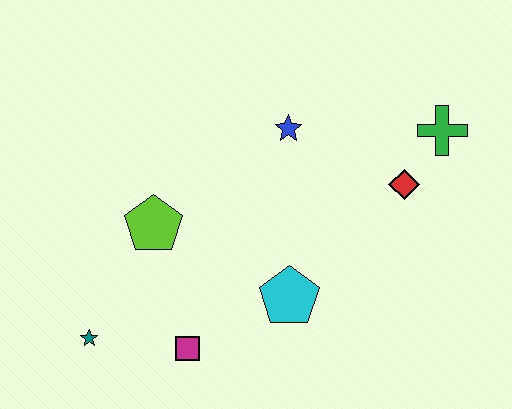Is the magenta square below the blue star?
Yes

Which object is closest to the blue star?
The red diamond is closest to the blue star.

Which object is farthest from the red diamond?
The teal star is farthest from the red diamond.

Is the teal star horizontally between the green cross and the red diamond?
No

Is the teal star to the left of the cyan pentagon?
Yes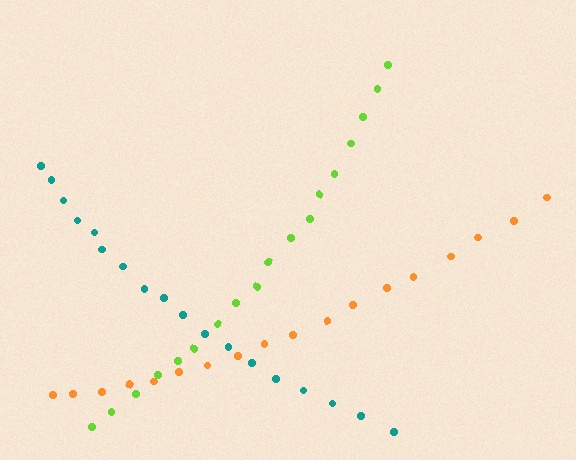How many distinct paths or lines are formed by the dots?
There are 3 distinct paths.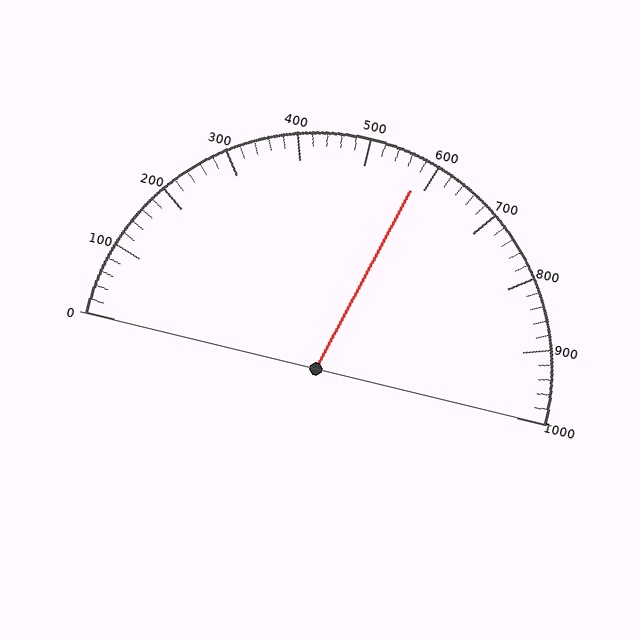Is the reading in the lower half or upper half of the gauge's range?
The reading is in the upper half of the range (0 to 1000).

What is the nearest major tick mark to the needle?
The nearest major tick mark is 600.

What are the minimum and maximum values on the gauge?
The gauge ranges from 0 to 1000.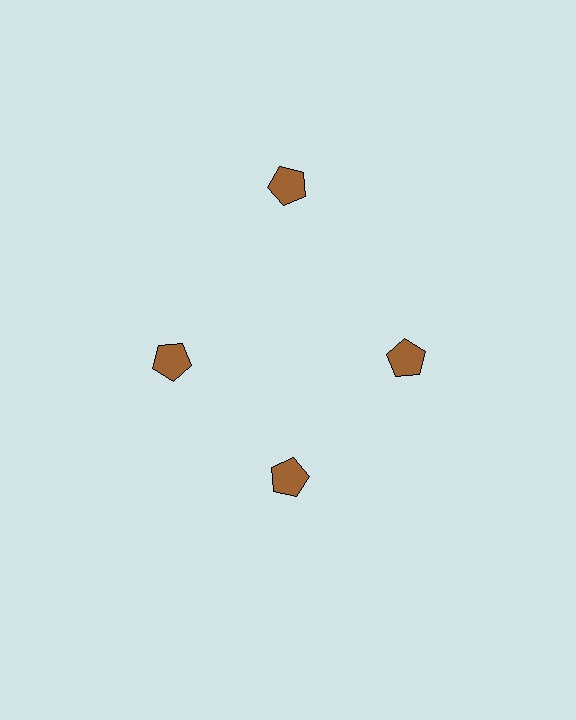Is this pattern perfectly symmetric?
No. The 4 brown pentagons are arranged in a ring, but one element near the 12 o'clock position is pushed outward from the center, breaking the 4-fold rotational symmetry.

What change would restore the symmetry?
The symmetry would be restored by moving it inward, back onto the ring so that all 4 pentagons sit at equal angles and equal distance from the center.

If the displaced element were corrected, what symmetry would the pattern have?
It would have 4-fold rotational symmetry — the pattern would map onto itself every 90 degrees.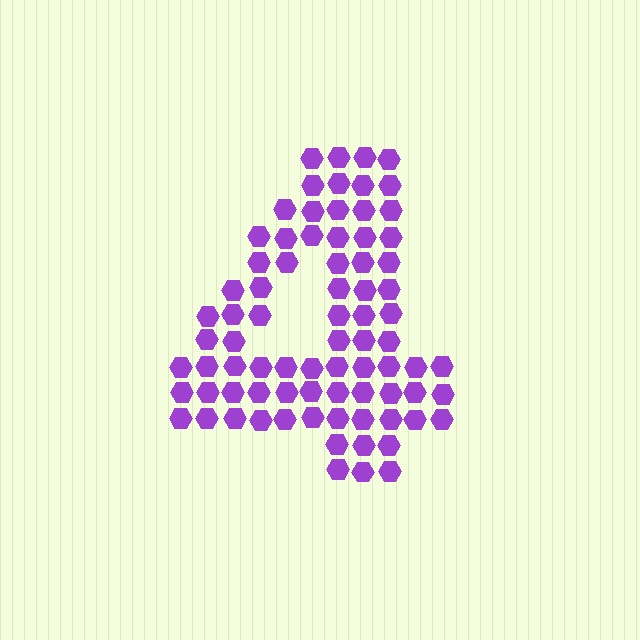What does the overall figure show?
The overall figure shows the digit 4.